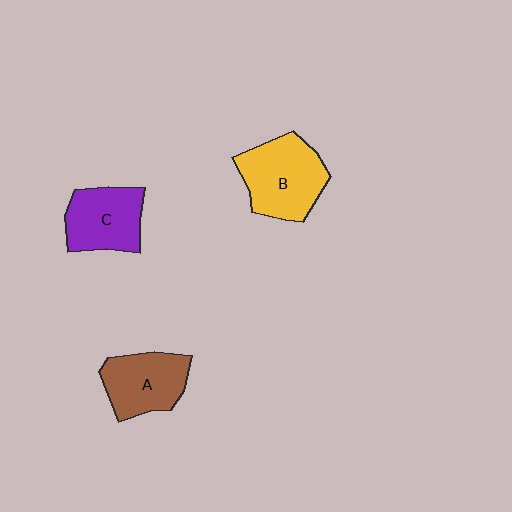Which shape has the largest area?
Shape B (yellow).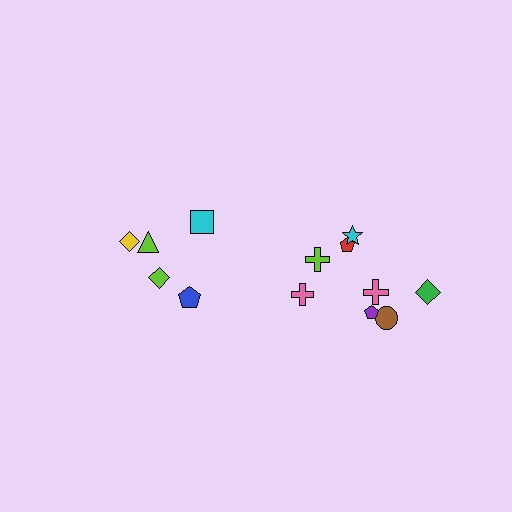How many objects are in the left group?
There are 5 objects.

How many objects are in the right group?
There are 8 objects.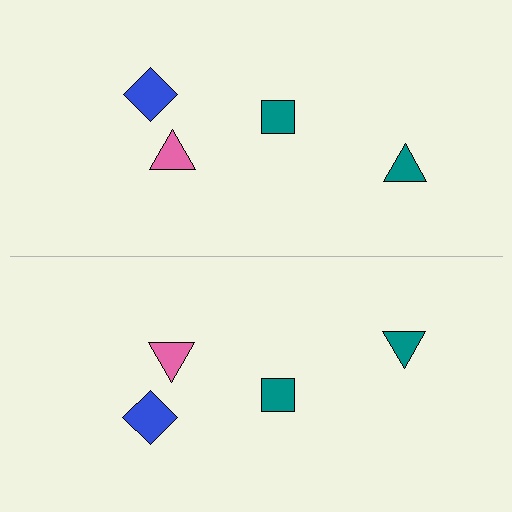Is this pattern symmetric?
Yes, this pattern has bilateral (reflection) symmetry.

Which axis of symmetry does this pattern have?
The pattern has a horizontal axis of symmetry running through the center of the image.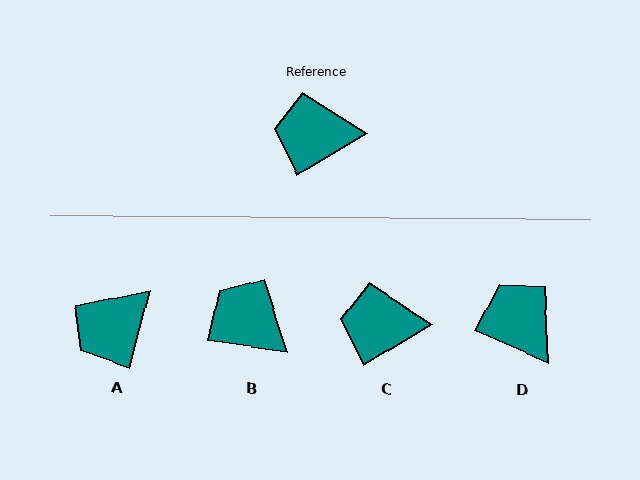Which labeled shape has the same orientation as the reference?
C.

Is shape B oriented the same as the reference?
No, it is off by about 39 degrees.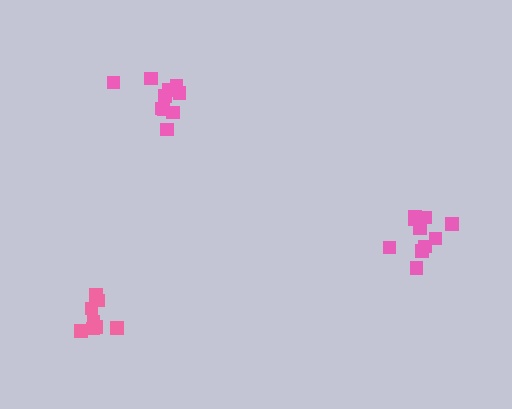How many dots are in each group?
Group 1: 10 dots, Group 2: 10 dots, Group 3: 8 dots (28 total).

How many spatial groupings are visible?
There are 3 spatial groupings.